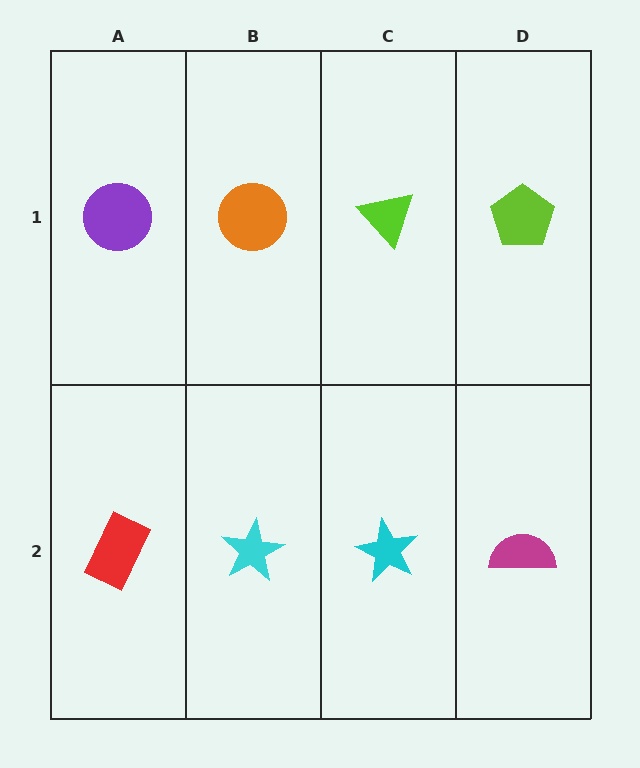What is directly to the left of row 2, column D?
A cyan star.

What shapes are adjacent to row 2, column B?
An orange circle (row 1, column B), a red rectangle (row 2, column A), a cyan star (row 2, column C).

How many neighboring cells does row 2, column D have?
2.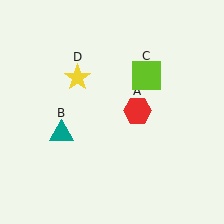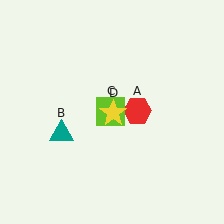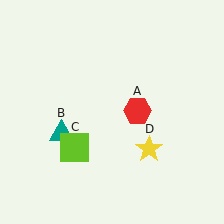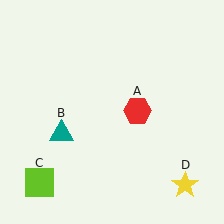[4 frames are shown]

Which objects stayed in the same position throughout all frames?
Red hexagon (object A) and teal triangle (object B) remained stationary.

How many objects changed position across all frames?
2 objects changed position: lime square (object C), yellow star (object D).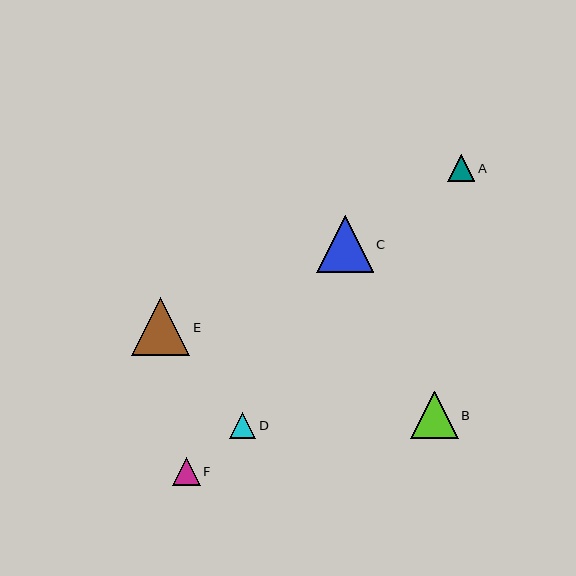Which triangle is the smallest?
Triangle D is the smallest with a size of approximately 26 pixels.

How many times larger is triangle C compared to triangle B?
Triangle C is approximately 1.2 times the size of triangle B.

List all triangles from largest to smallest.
From largest to smallest: E, C, B, F, A, D.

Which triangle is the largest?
Triangle E is the largest with a size of approximately 58 pixels.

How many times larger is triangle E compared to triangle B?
Triangle E is approximately 1.2 times the size of triangle B.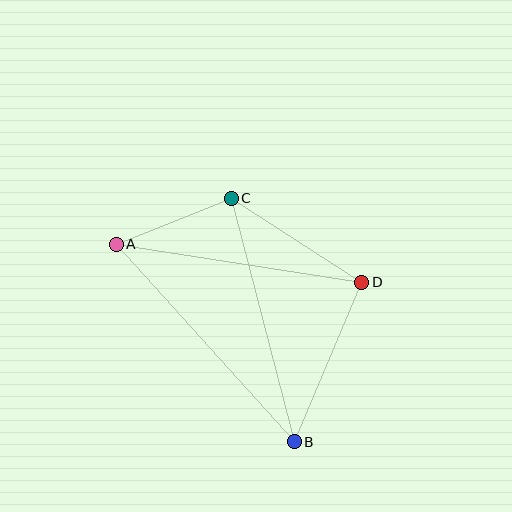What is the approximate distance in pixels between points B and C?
The distance between B and C is approximately 252 pixels.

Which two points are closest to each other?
Points A and C are closest to each other.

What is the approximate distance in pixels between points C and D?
The distance between C and D is approximately 155 pixels.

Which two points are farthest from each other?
Points A and B are farthest from each other.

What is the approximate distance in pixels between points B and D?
The distance between B and D is approximately 173 pixels.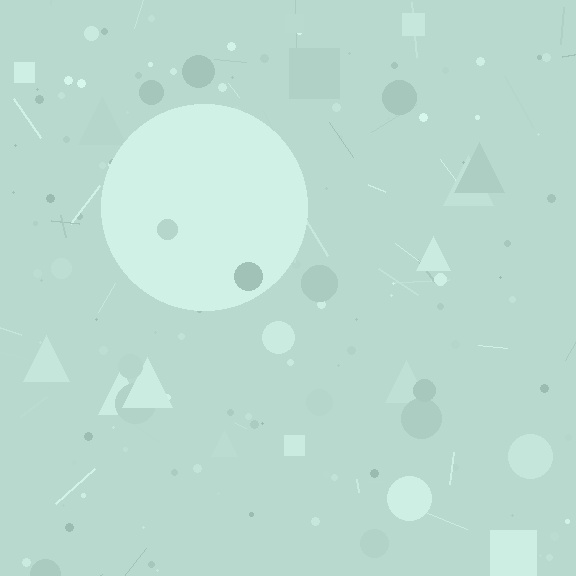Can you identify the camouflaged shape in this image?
The camouflaged shape is a circle.